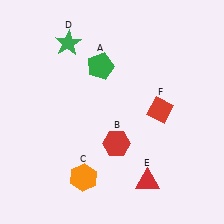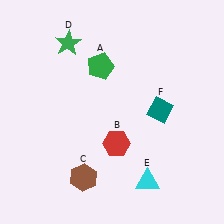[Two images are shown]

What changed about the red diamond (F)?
In Image 1, F is red. In Image 2, it changed to teal.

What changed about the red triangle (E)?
In Image 1, E is red. In Image 2, it changed to cyan.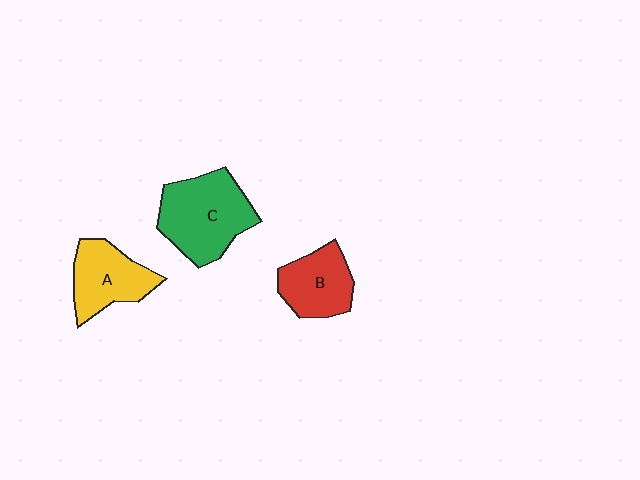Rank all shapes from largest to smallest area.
From largest to smallest: C (green), A (yellow), B (red).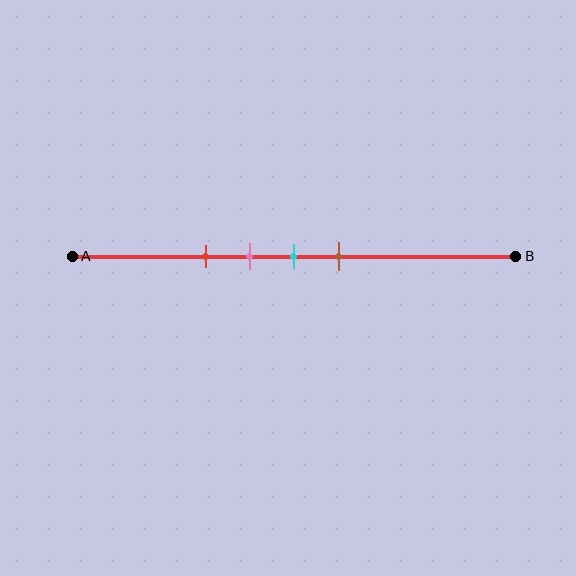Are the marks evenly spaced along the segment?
Yes, the marks are approximately evenly spaced.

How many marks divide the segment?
There are 4 marks dividing the segment.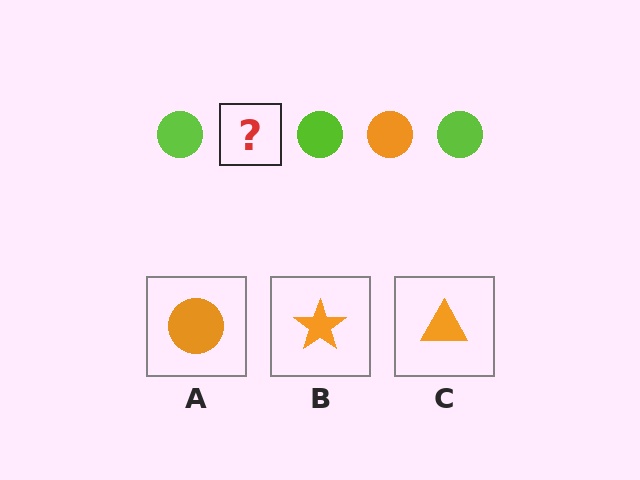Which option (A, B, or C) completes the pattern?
A.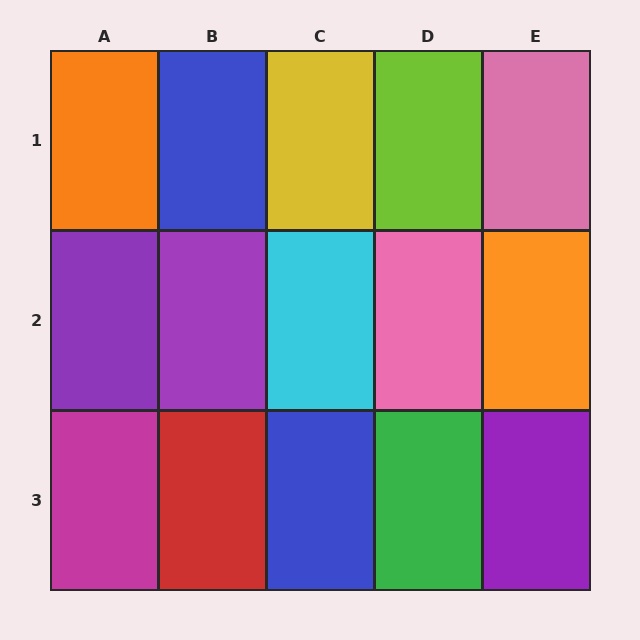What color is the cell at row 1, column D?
Lime.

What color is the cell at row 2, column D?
Pink.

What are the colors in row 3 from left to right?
Magenta, red, blue, green, purple.